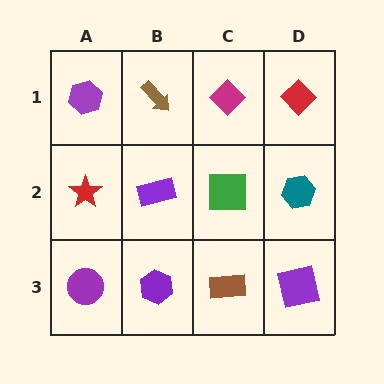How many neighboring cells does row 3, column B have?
3.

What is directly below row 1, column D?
A teal hexagon.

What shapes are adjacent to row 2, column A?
A purple hexagon (row 1, column A), a purple circle (row 3, column A), a purple rectangle (row 2, column B).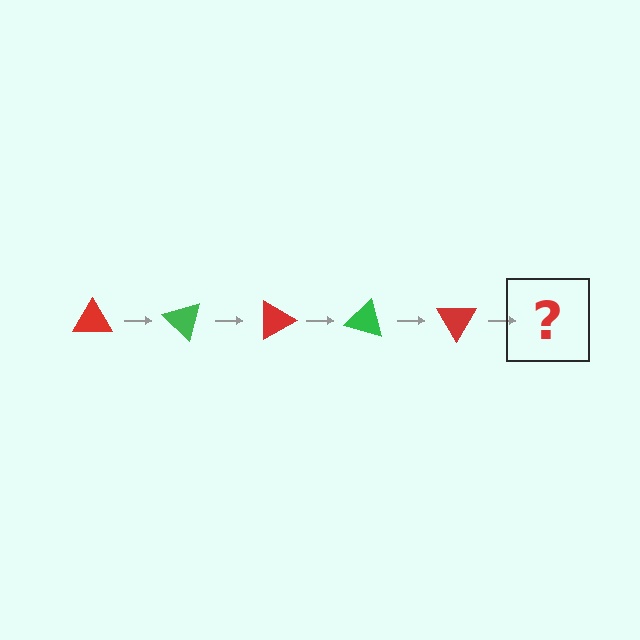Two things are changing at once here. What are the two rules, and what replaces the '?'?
The two rules are that it rotates 45 degrees each step and the color cycles through red and green. The '?' should be a green triangle, rotated 225 degrees from the start.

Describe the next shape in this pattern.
It should be a green triangle, rotated 225 degrees from the start.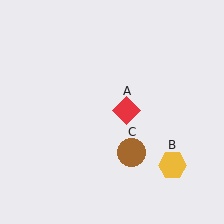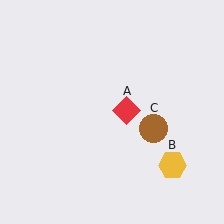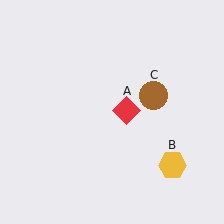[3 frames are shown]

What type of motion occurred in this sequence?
The brown circle (object C) rotated counterclockwise around the center of the scene.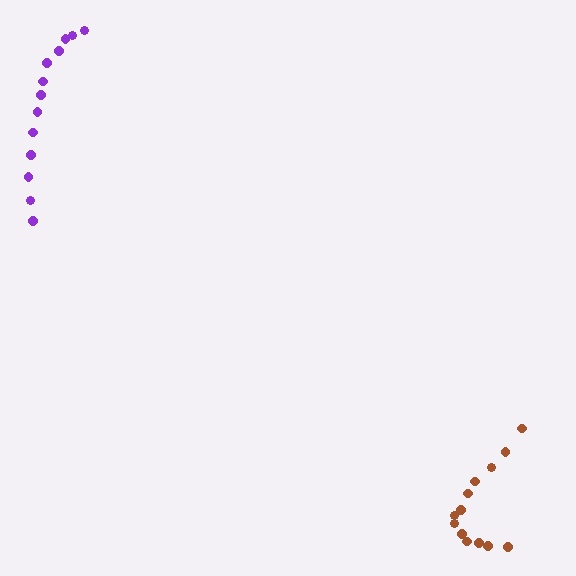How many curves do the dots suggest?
There are 2 distinct paths.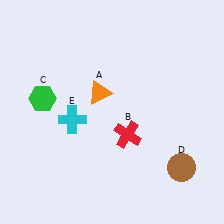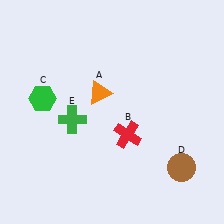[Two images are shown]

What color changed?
The cross (E) changed from cyan in Image 1 to green in Image 2.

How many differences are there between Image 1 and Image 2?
There is 1 difference between the two images.